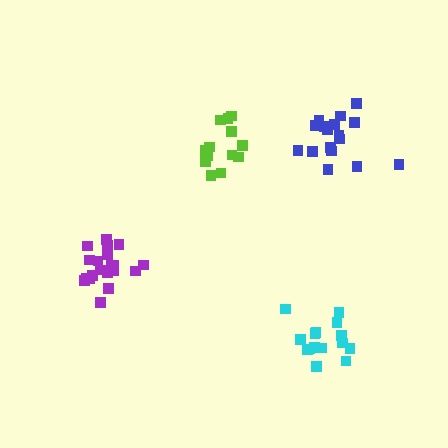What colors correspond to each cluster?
The clusters are colored: lime, purple, cyan, blue.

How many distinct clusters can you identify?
There are 4 distinct clusters.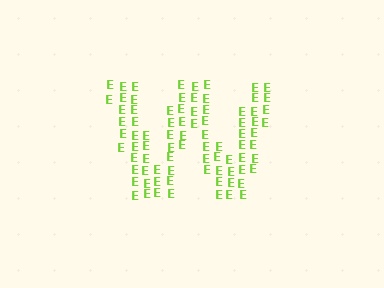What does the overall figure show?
The overall figure shows the letter W.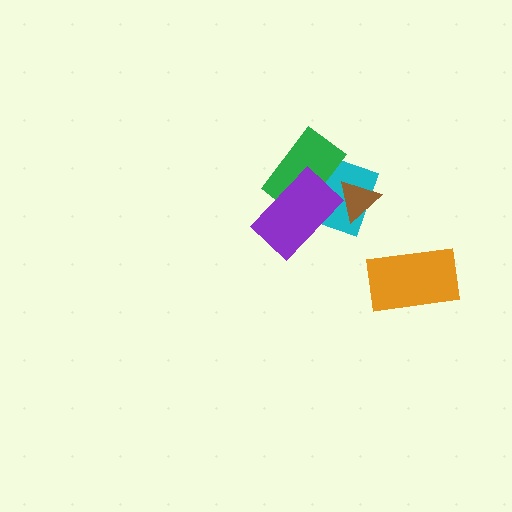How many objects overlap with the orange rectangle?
0 objects overlap with the orange rectangle.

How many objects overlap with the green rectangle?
2 objects overlap with the green rectangle.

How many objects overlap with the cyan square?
3 objects overlap with the cyan square.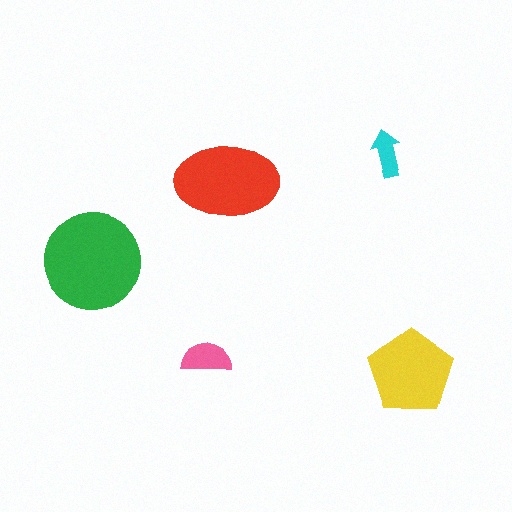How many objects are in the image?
There are 5 objects in the image.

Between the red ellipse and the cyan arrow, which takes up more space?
The red ellipse.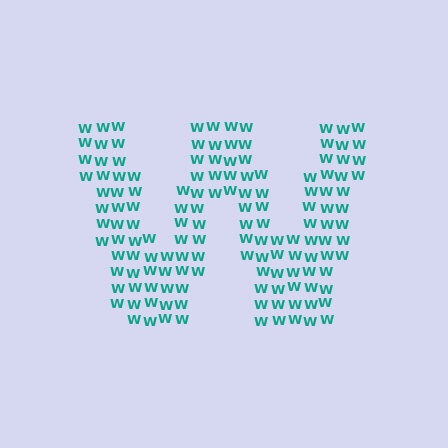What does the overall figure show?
The overall figure shows the letter W.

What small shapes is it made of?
It is made of small letter W's.